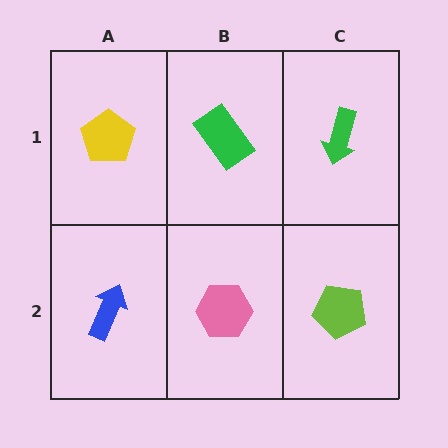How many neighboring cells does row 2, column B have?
3.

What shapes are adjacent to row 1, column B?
A pink hexagon (row 2, column B), a yellow pentagon (row 1, column A), a green arrow (row 1, column C).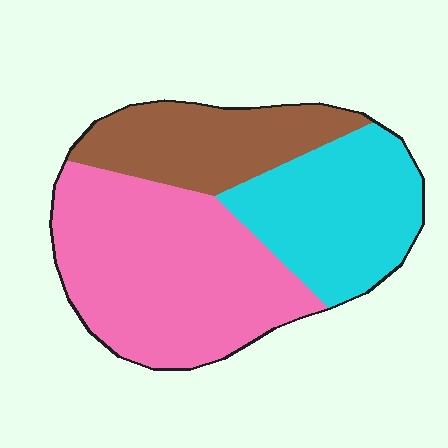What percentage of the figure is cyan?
Cyan covers around 30% of the figure.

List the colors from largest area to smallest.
From largest to smallest: pink, cyan, brown.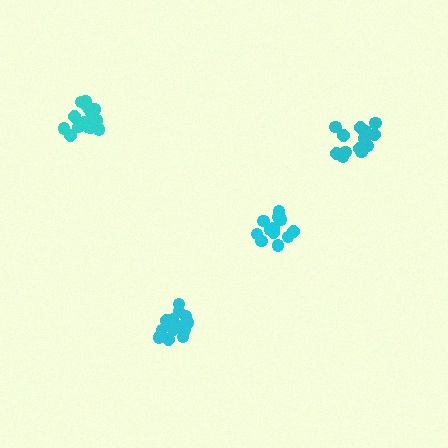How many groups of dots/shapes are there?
There are 4 groups.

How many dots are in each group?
Group 1: 16 dots, Group 2: 18 dots, Group 3: 14 dots, Group 4: 12 dots (60 total).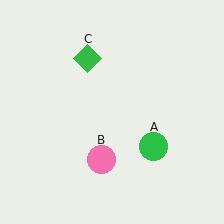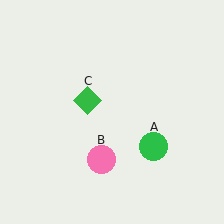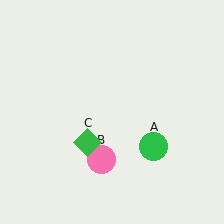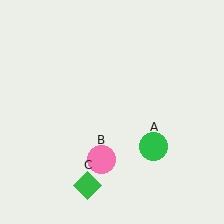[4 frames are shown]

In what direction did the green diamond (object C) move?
The green diamond (object C) moved down.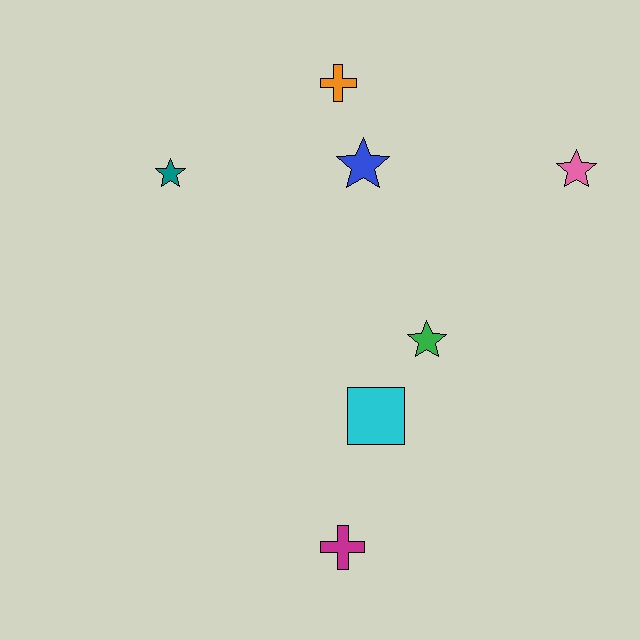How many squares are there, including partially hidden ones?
There is 1 square.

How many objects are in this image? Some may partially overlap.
There are 7 objects.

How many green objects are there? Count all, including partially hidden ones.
There is 1 green object.